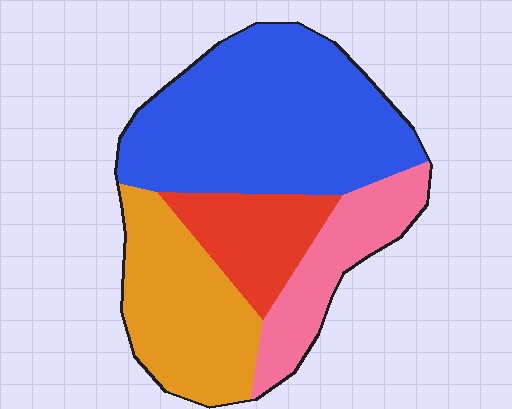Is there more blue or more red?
Blue.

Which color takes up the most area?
Blue, at roughly 45%.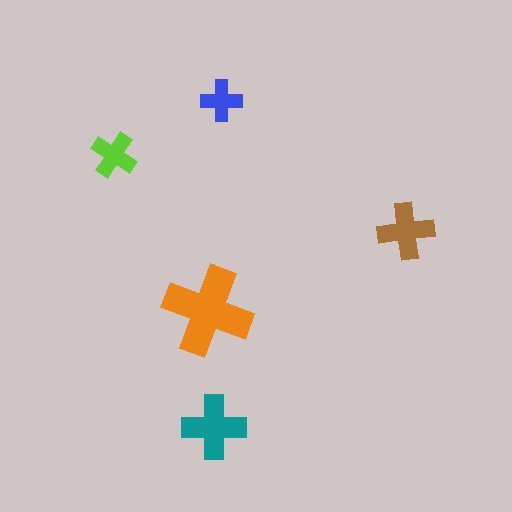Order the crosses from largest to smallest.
the orange one, the teal one, the brown one, the lime one, the blue one.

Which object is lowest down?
The teal cross is bottommost.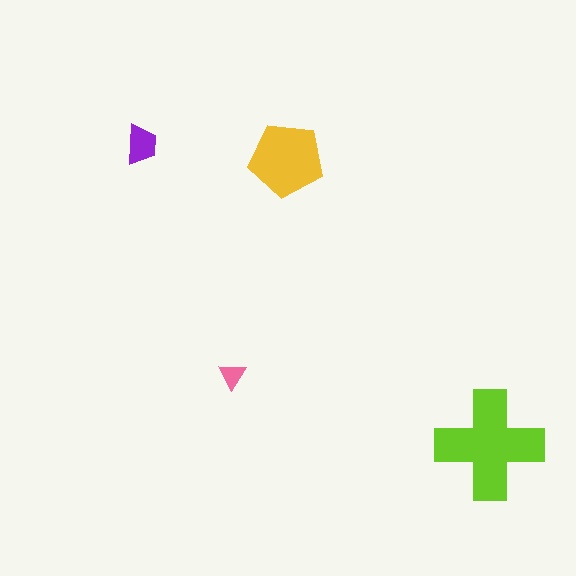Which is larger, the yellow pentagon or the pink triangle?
The yellow pentagon.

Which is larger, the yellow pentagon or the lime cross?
The lime cross.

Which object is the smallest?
The pink triangle.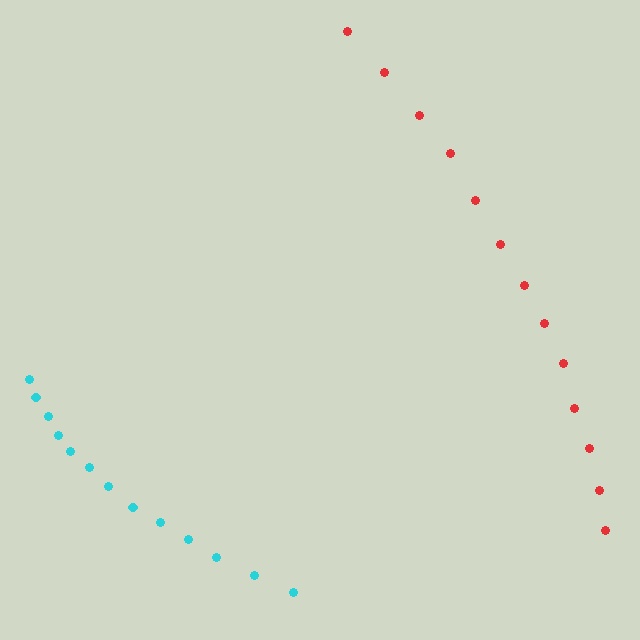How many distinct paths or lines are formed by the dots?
There are 2 distinct paths.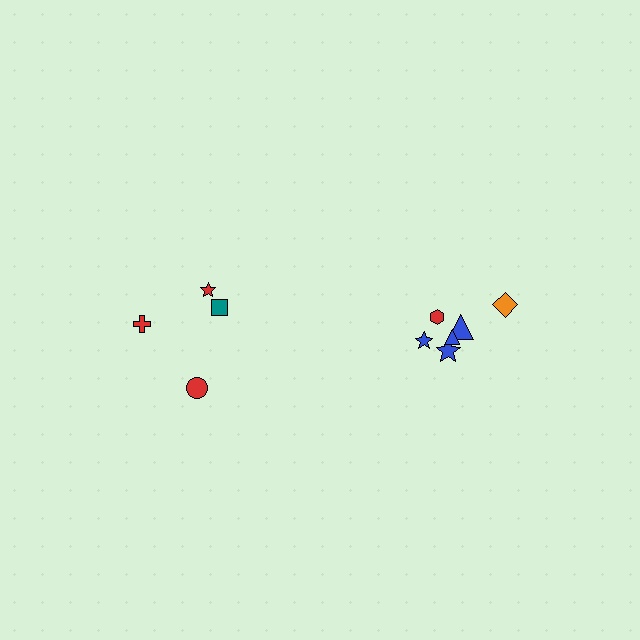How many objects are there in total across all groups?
There are 10 objects.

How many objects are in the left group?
There are 4 objects.